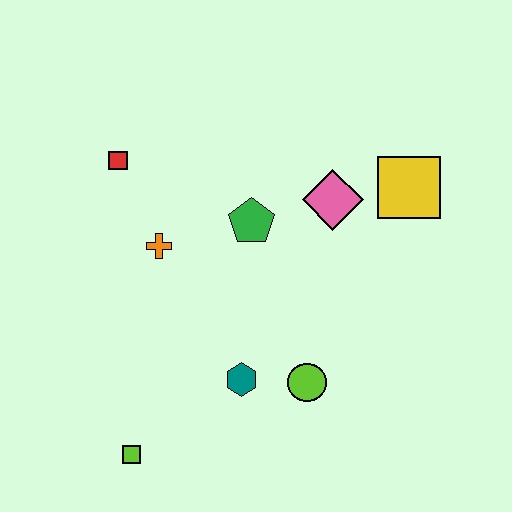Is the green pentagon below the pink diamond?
Yes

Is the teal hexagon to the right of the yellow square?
No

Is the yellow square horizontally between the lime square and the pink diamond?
No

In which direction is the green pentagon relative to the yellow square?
The green pentagon is to the left of the yellow square.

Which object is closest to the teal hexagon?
The lime circle is closest to the teal hexagon.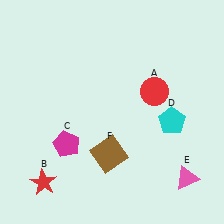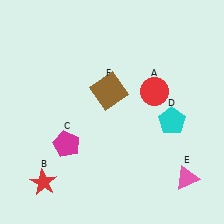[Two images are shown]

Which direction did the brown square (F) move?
The brown square (F) moved up.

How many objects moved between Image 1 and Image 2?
1 object moved between the two images.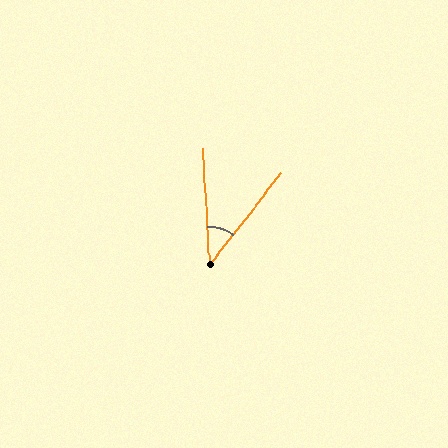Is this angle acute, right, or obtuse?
It is acute.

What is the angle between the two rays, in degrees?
Approximately 41 degrees.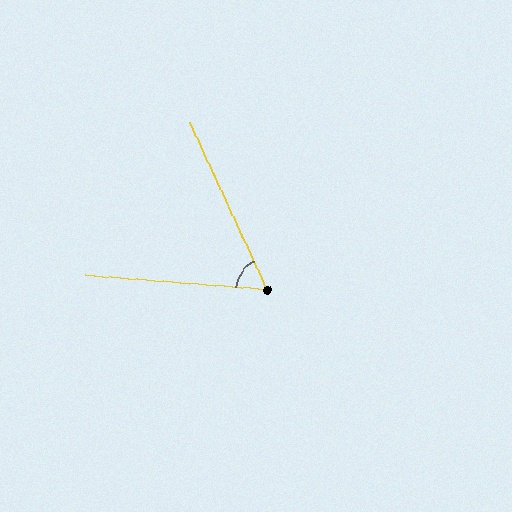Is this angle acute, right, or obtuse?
It is acute.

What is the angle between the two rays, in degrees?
Approximately 61 degrees.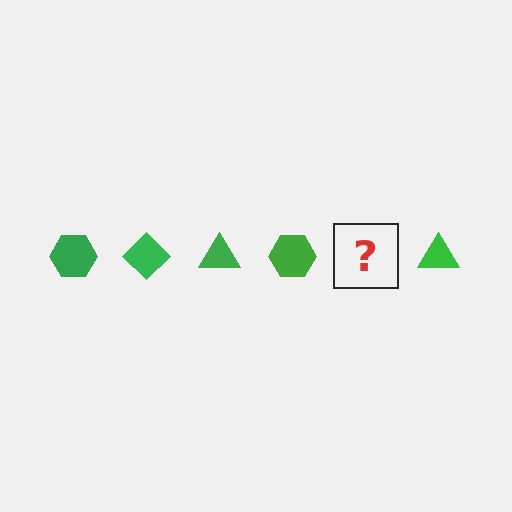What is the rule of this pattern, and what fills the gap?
The rule is that the pattern cycles through hexagon, diamond, triangle shapes in green. The gap should be filled with a green diamond.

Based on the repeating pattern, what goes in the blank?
The blank should be a green diamond.